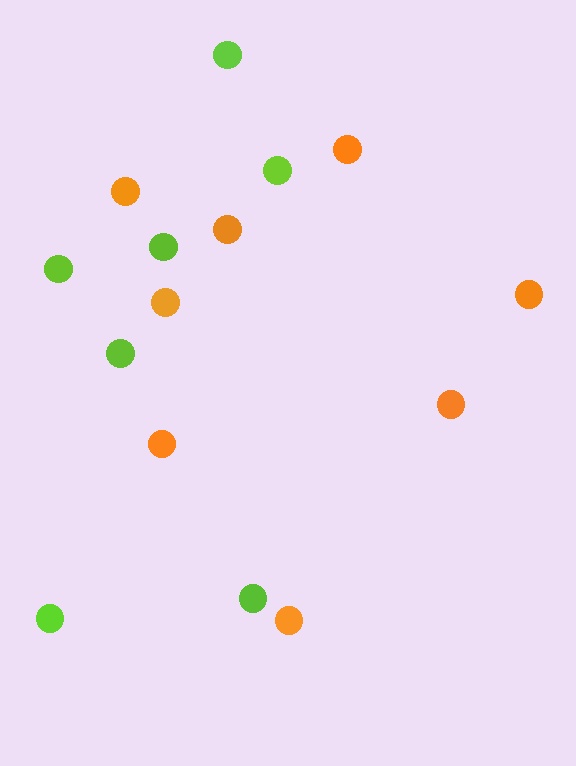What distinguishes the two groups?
There are 2 groups: one group of lime circles (7) and one group of orange circles (8).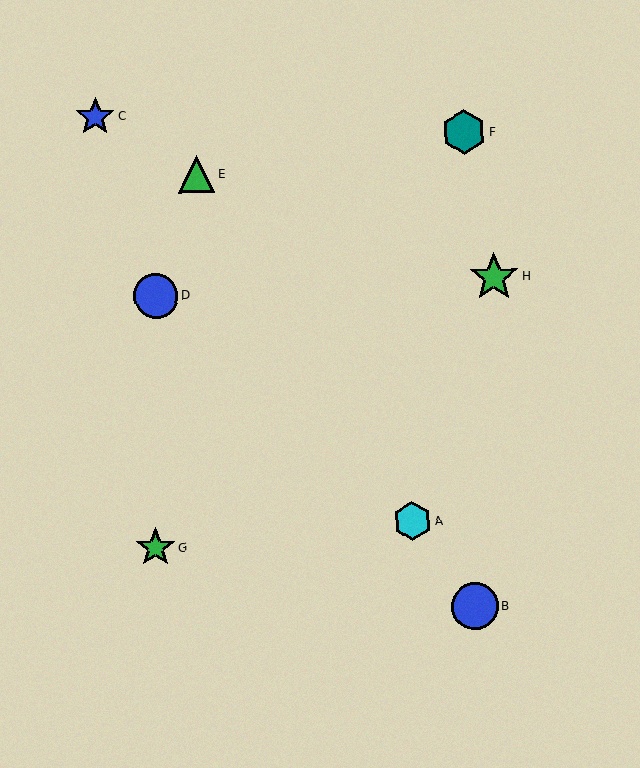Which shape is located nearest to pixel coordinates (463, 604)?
The blue circle (labeled B) at (475, 606) is nearest to that location.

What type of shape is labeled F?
Shape F is a teal hexagon.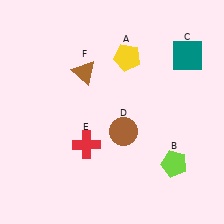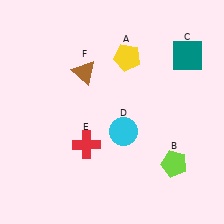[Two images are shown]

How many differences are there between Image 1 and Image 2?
There is 1 difference between the two images.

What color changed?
The circle (D) changed from brown in Image 1 to cyan in Image 2.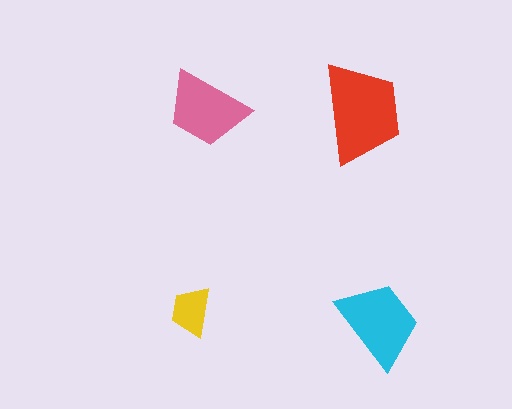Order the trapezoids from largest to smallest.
the red one, the cyan one, the pink one, the yellow one.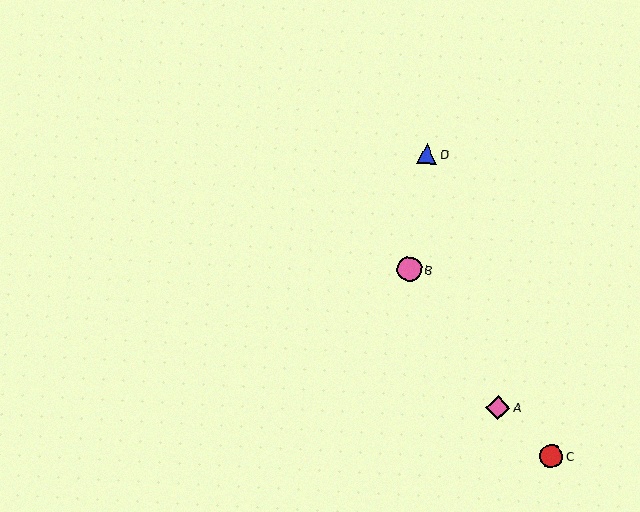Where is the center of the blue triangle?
The center of the blue triangle is at (427, 154).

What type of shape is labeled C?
Shape C is a red circle.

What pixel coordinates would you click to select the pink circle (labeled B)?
Click at (409, 269) to select the pink circle B.